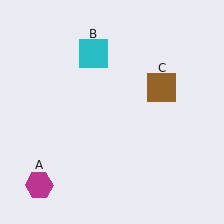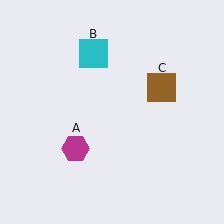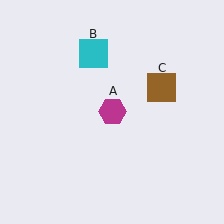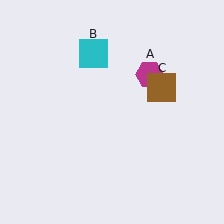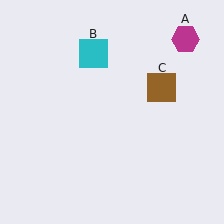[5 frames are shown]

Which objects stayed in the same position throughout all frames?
Cyan square (object B) and brown square (object C) remained stationary.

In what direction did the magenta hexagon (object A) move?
The magenta hexagon (object A) moved up and to the right.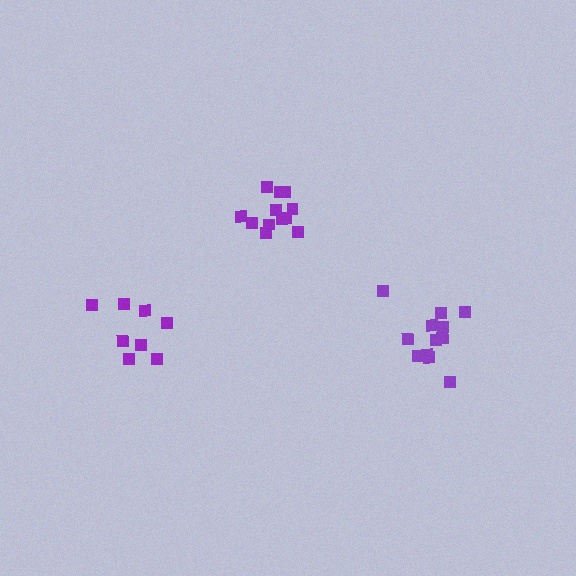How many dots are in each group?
Group 1: 12 dots, Group 2: 8 dots, Group 3: 12 dots (32 total).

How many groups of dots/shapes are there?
There are 3 groups.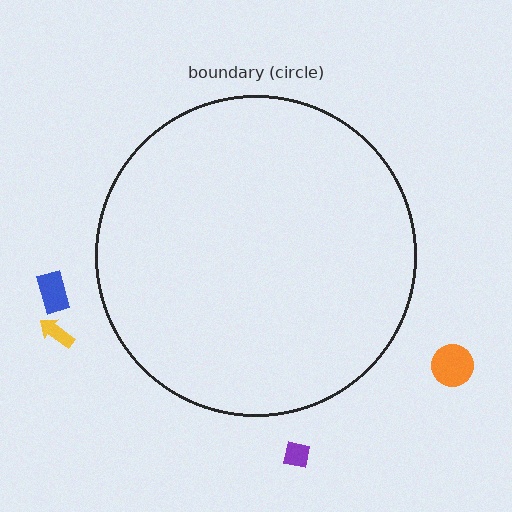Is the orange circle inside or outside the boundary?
Outside.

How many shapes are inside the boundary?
0 inside, 4 outside.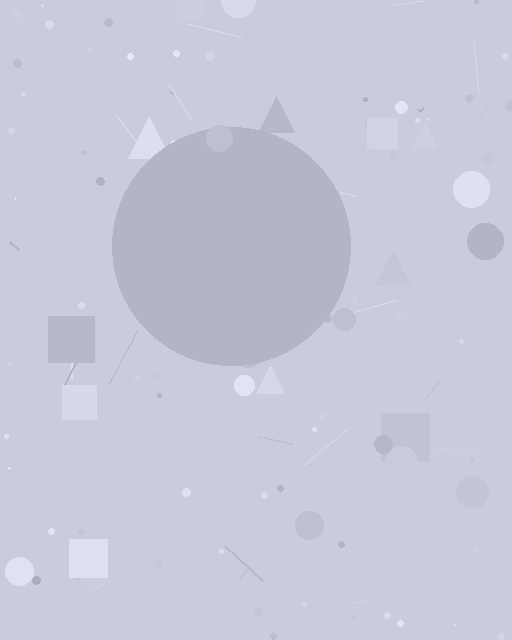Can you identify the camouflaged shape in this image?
The camouflaged shape is a circle.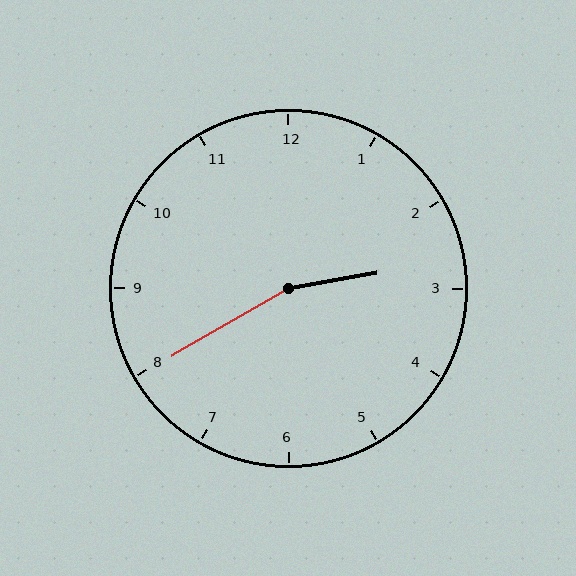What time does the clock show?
2:40.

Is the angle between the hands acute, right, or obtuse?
It is obtuse.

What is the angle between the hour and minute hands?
Approximately 160 degrees.